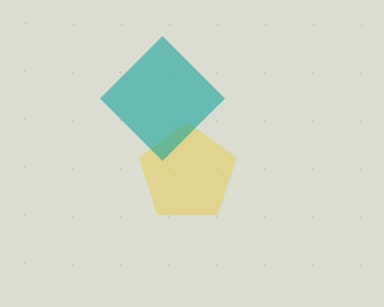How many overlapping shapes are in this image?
There are 2 overlapping shapes in the image.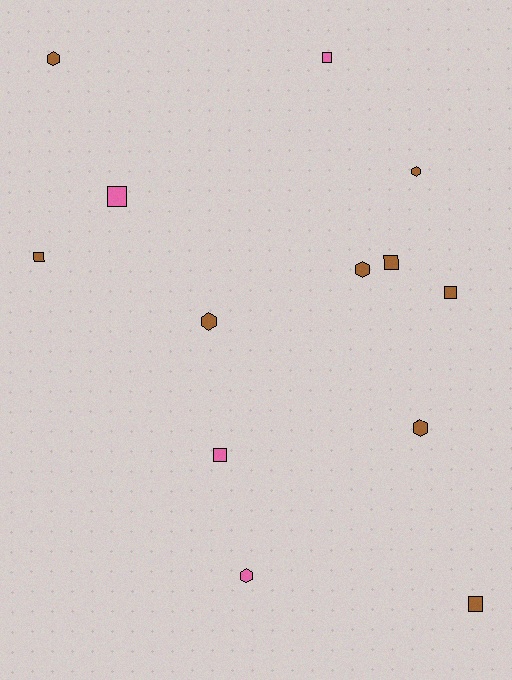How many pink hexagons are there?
There is 1 pink hexagon.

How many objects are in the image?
There are 13 objects.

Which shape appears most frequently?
Square, with 7 objects.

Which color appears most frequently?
Brown, with 9 objects.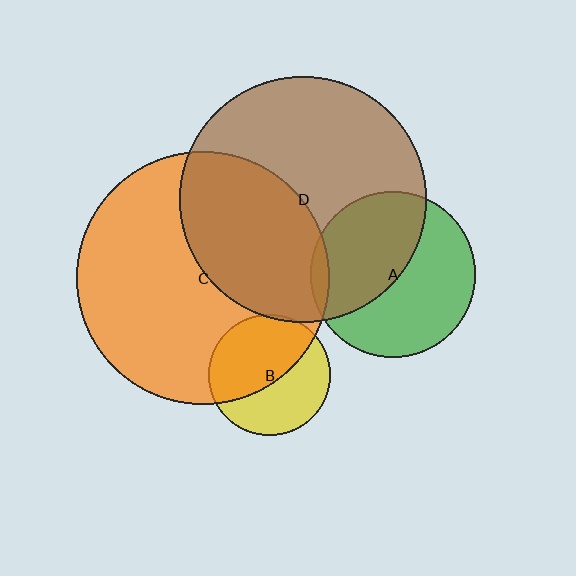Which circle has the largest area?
Circle C (orange).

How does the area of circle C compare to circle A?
Approximately 2.3 times.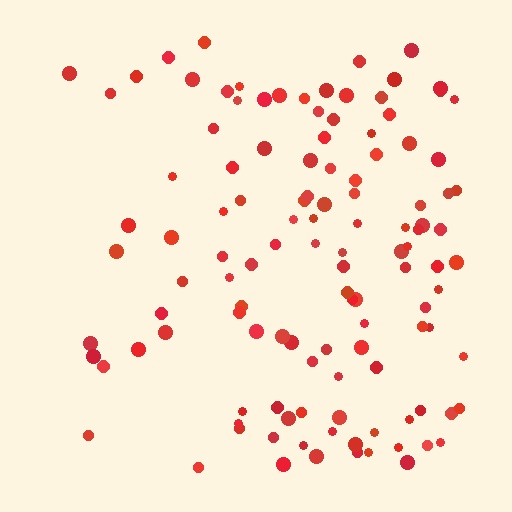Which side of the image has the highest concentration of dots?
The right.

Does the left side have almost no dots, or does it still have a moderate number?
Still a moderate number, just noticeably fewer than the right.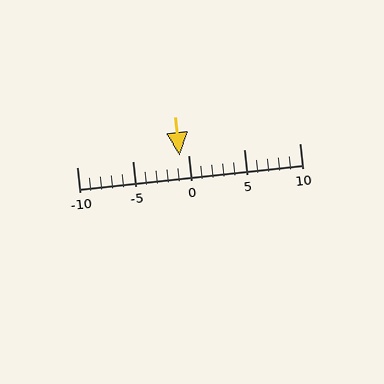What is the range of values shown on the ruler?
The ruler shows values from -10 to 10.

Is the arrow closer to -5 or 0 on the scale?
The arrow is closer to 0.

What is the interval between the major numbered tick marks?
The major tick marks are spaced 5 units apart.